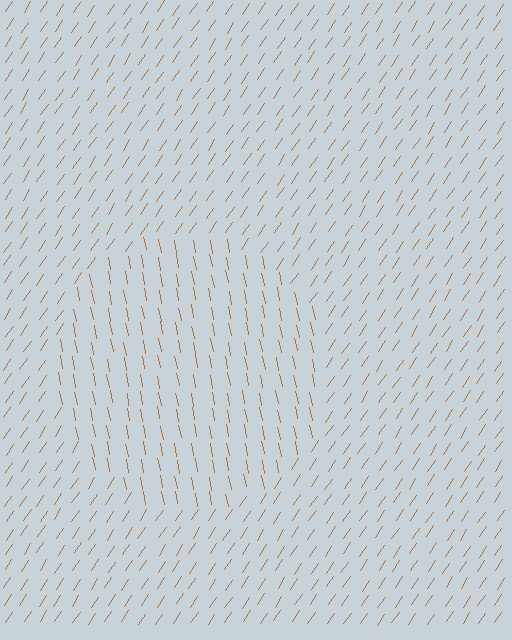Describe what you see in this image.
The image is filled with small brown line segments. A circle region in the image has lines oriented differently from the surrounding lines, creating a visible texture boundary.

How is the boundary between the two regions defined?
The boundary is defined purely by a change in line orientation (approximately 45 degrees difference). All lines are the same color and thickness.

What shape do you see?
I see a circle.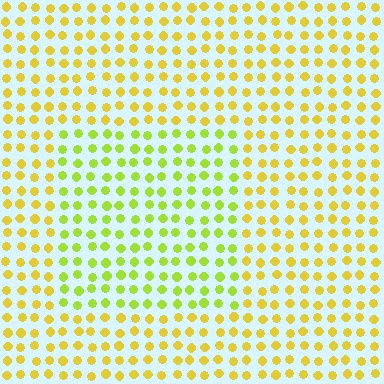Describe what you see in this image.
The image is filled with small yellow elements in a uniform arrangement. A rectangle-shaped region is visible where the elements are tinted to a slightly different hue, forming a subtle color boundary.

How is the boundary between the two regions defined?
The boundary is defined purely by a slight shift in hue (about 31 degrees). Spacing, size, and orientation are identical on both sides.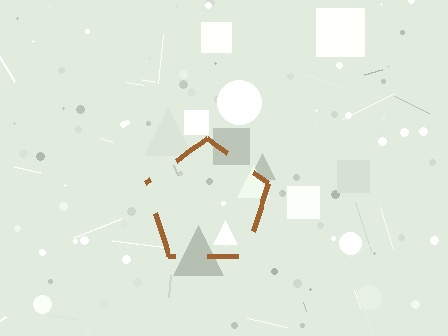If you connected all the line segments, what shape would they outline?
They would outline a pentagon.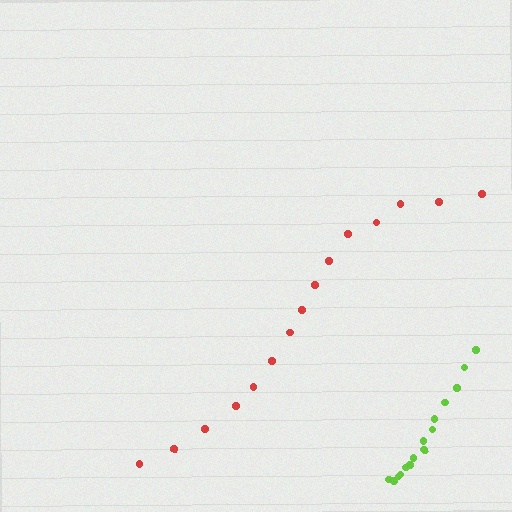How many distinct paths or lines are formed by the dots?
There are 2 distinct paths.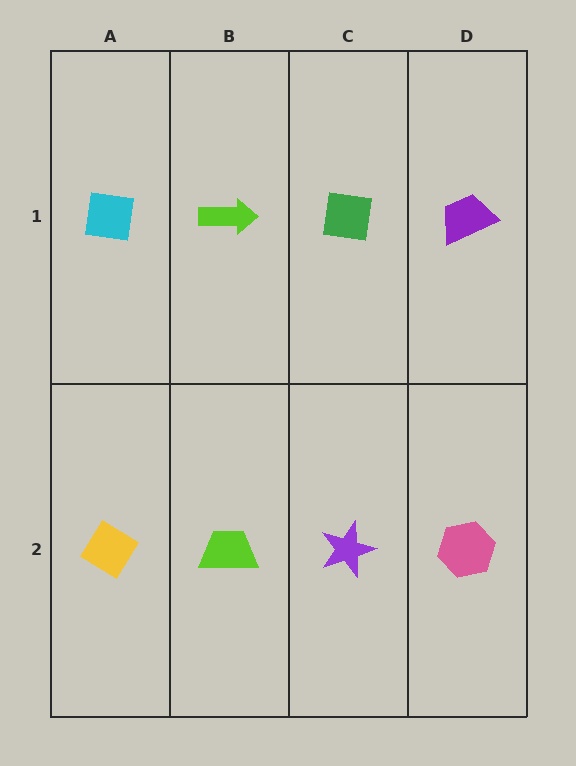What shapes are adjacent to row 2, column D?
A purple trapezoid (row 1, column D), a purple star (row 2, column C).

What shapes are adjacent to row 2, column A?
A cyan square (row 1, column A), a lime trapezoid (row 2, column B).